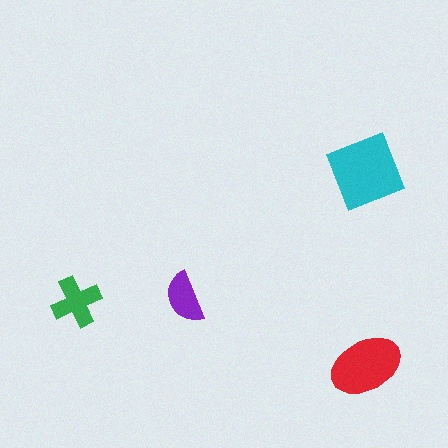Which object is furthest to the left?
The green cross is leftmost.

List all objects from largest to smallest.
The cyan diamond, the red ellipse, the green cross, the purple semicircle.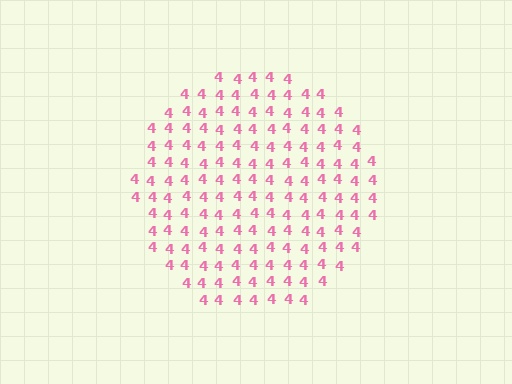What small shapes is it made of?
It is made of small digit 4's.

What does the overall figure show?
The overall figure shows a circle.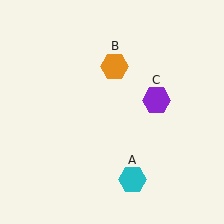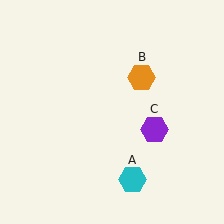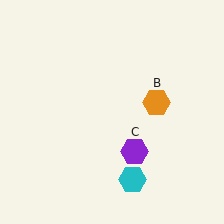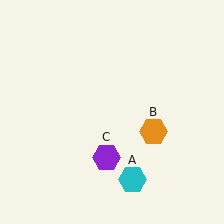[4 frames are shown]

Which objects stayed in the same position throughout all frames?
Cyan hexagon (object A) remained stationary.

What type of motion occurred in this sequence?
The orange hexagon (object B), purple hexagon (object C) rotated clockwise around the center of the scene.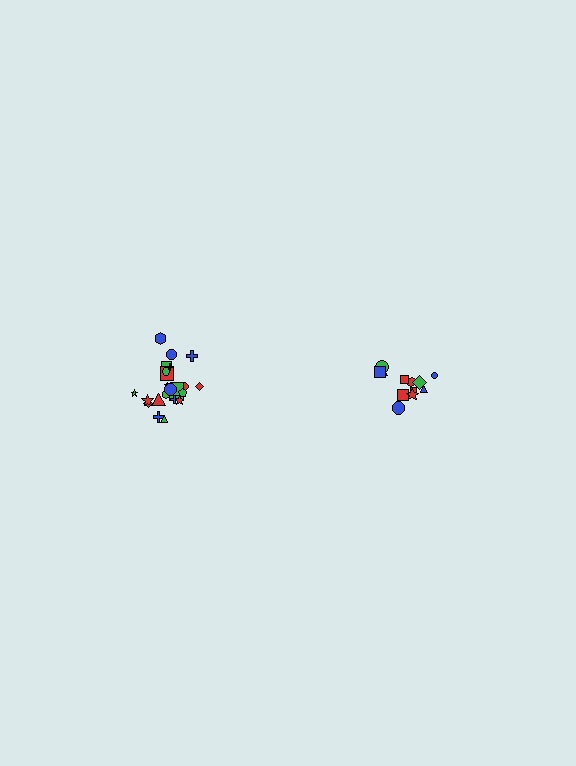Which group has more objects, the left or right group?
The left group.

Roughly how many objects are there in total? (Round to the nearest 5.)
Roughly 35 objects in total.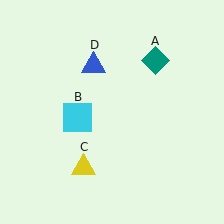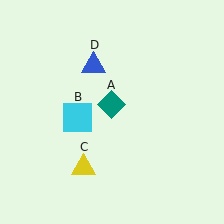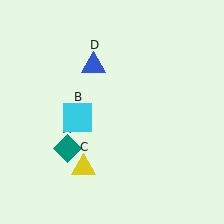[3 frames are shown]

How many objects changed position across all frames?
1 object changed position: teal diamond (object A).